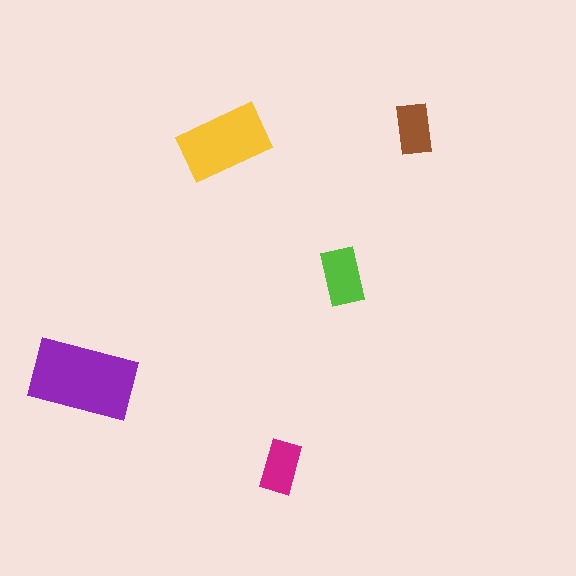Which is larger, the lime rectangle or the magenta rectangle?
The lime one.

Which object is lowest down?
The magenta rectangle is bottommost.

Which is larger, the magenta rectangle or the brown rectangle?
The magenta one.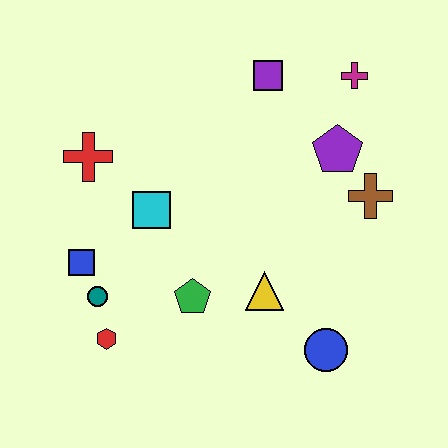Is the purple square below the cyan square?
No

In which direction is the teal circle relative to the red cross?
The teal circle is below the red cross.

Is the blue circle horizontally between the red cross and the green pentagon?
No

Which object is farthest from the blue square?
The magenta cross is farthest from the blue square.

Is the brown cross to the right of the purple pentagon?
Yes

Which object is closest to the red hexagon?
The teal circle is closest to the red hexagon.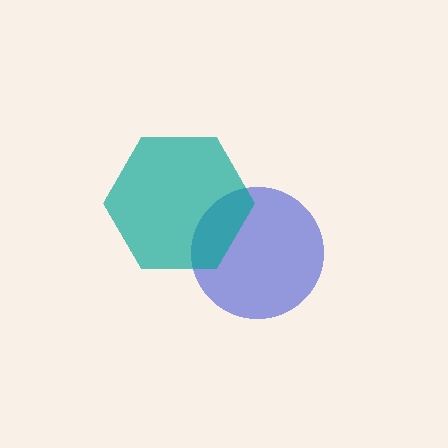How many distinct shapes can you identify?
There are 2 distinct shapes: a blue circle, a teal hexagon.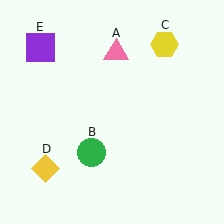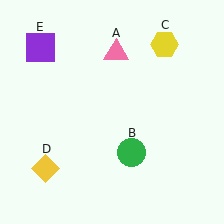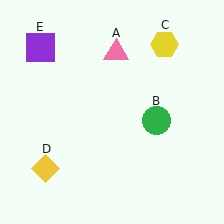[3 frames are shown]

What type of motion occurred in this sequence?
The green circle (object B) rotated counterclockwise around the center of the scene.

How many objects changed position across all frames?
1 object changed position: green circle (object B).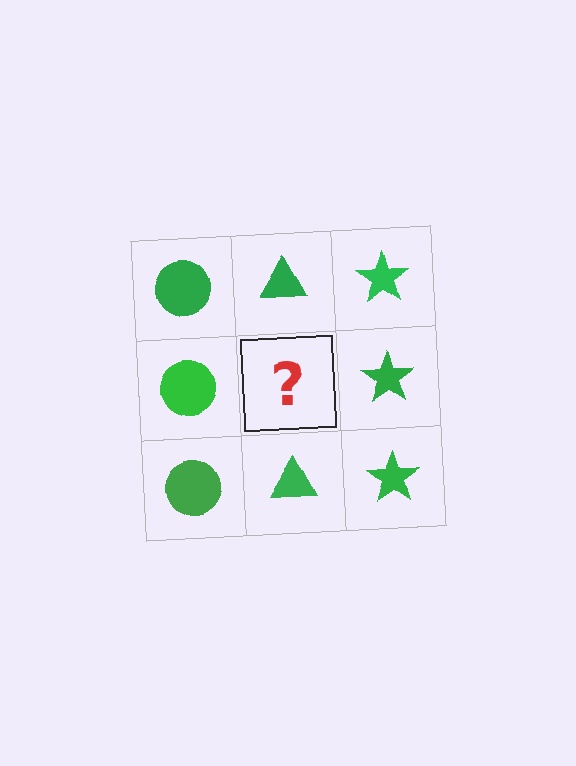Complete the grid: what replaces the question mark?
The question mark should be replaced with a green triangle.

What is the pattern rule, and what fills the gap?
The rule is that each column has a consistent shape. The gap should be filled with a green triangle.